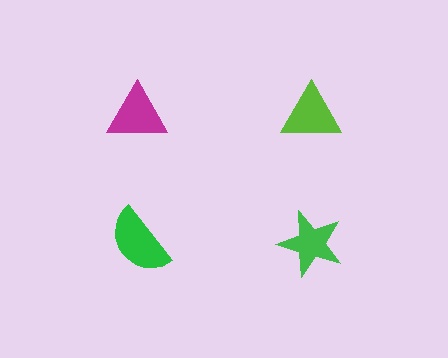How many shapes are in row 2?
2 shapes.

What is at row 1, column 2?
A lime triangle.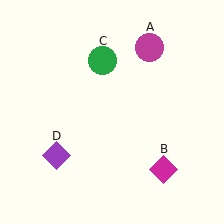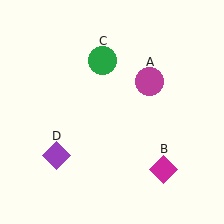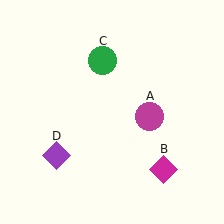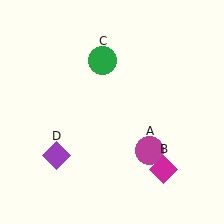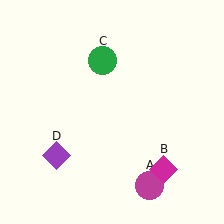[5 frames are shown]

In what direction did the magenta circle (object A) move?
The magenta circle (object A) moved down.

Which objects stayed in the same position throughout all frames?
Magenta diamond (object B) and green circle (object C) and purple diamond (object D) remained stationary.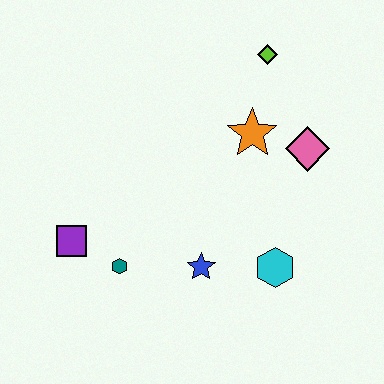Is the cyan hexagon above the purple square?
No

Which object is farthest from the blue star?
The lime diamond is farthest from the blue star.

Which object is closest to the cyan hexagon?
The blue star is closest to the cyan hexagon.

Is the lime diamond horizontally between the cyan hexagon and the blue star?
Yes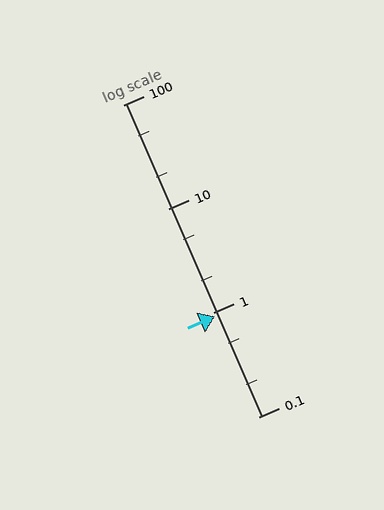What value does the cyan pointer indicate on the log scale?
The pointer indicates approximately 0.92.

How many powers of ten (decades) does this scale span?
The scale spans 3 decades, from 0.1 to 100.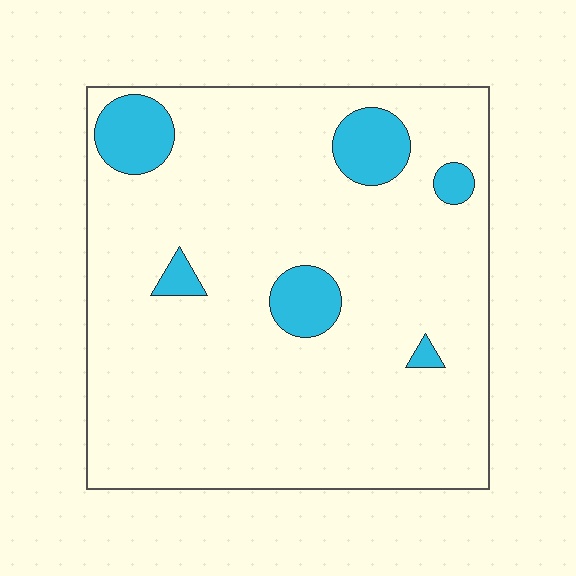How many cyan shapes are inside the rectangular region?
6.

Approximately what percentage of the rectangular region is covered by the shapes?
Approximately 10%.